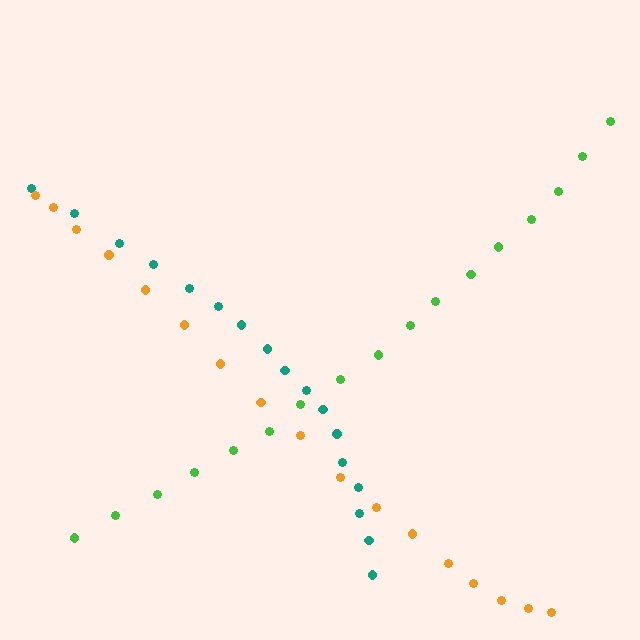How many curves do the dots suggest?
There are 3 distinct paths.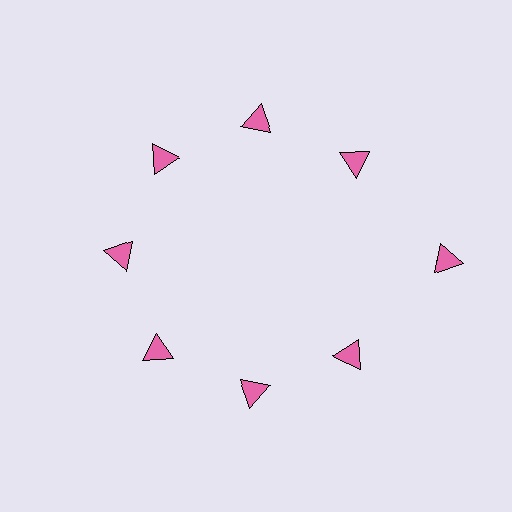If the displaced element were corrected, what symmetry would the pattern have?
It would have 8-fold rotational symmetry — the pattern would map onto itself every 45 degrees.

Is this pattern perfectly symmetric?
No. The 8 pink triangles are arranged in a ring, but one element near the 3 o'clock position is pushed outward from the center, breaking the 8-fold rotational symmetry.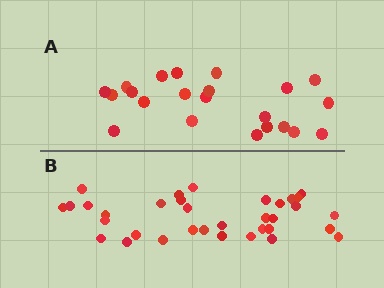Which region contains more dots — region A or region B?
Region B (the bottom region) has more dots.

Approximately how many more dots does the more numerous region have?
Region B has roughly 12 or so more dots than region A.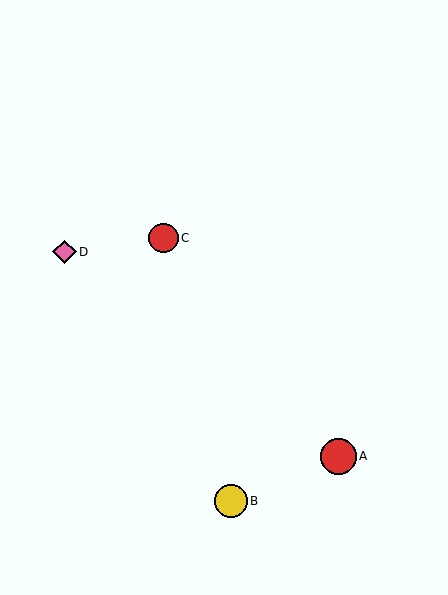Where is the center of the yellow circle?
The center of the yellow circle is at (231, 501).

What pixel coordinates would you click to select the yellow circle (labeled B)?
Click at (231, 501) to select the yellow circle B.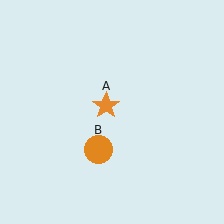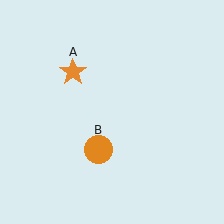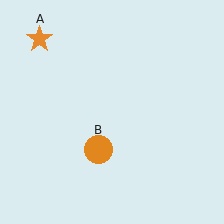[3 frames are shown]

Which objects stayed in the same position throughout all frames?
Orange circle (object B) remained stationary.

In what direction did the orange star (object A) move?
The orange star (object A) moved up and to the left.